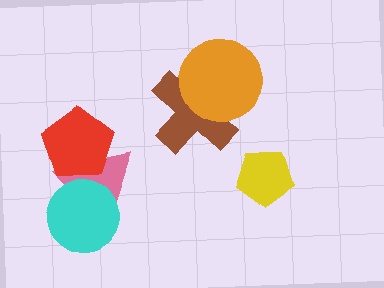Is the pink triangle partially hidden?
Yes, it is partially covered by another shape.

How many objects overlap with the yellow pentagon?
0 objects overlap with the yellow pentagon.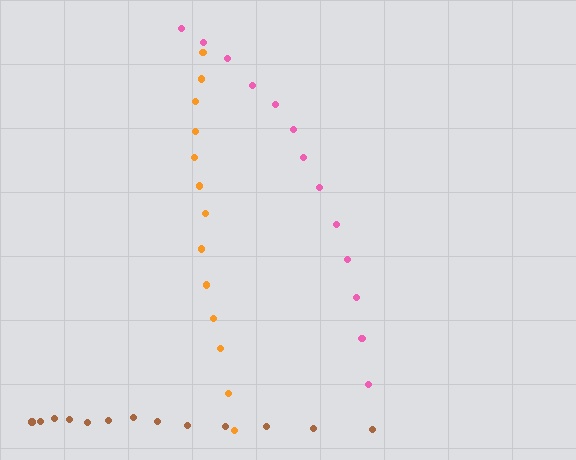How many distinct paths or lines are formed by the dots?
There are 3 distinct paths.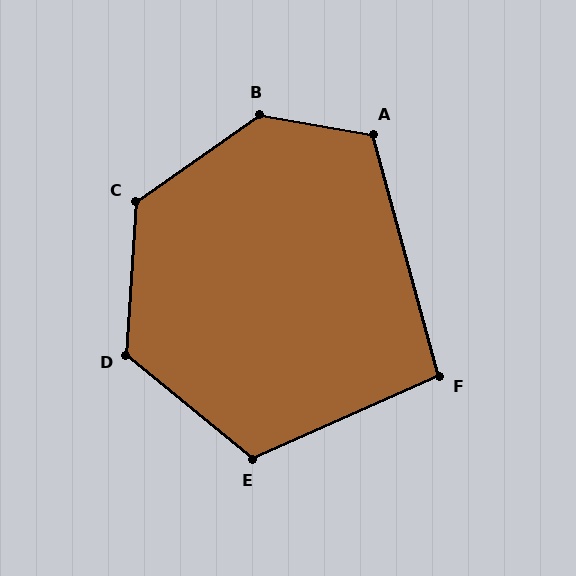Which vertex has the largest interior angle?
B, at approximately 135 degrees.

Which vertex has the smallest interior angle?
F, at approximately 99 degrees.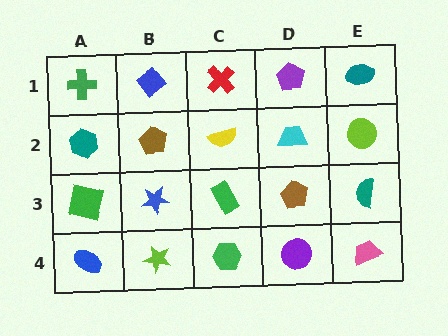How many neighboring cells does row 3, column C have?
4.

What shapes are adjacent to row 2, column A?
A green cross (row 1, column A), a green square (row 3, column A), a brown pentagon (row 2, column B).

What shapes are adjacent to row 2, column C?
A red cross (row 1, column C), a green rectangle (row 3, column C), a brown pentagon (row 2, column B), a cyan trapezoid (row 2, column D).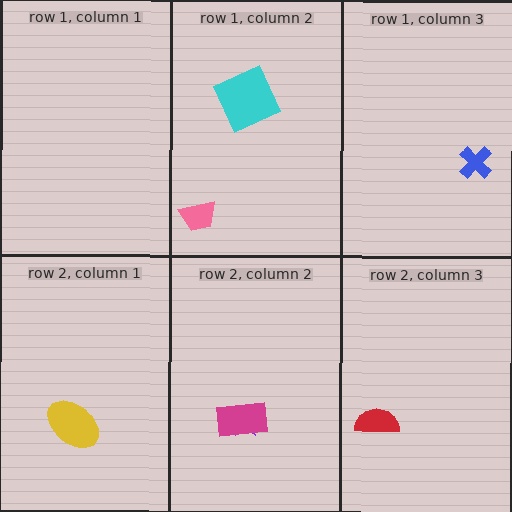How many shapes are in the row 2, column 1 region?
1.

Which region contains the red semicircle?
The row 2, column 3 region.